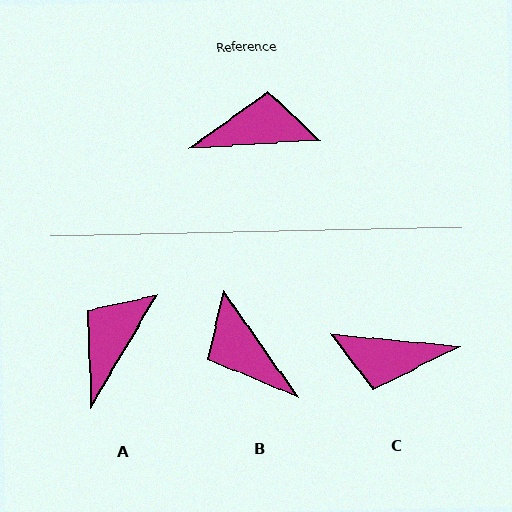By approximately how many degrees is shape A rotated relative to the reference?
Approximately 55 degrees counter-clockwise.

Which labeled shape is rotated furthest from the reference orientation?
C, about 171 degrees away.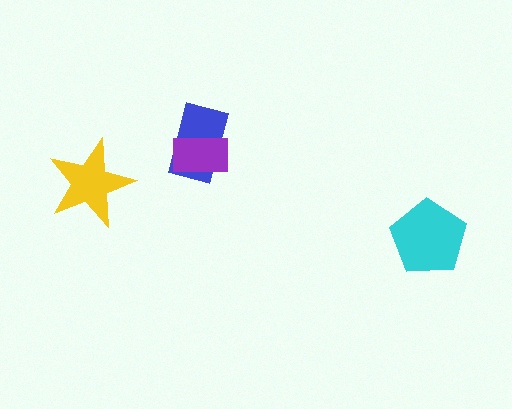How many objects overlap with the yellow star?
0 objects overlap with the yellow star.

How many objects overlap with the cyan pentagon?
0 objects overlap with the cyan pentagon.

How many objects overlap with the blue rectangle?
1 object overlaps with the blue rectangle.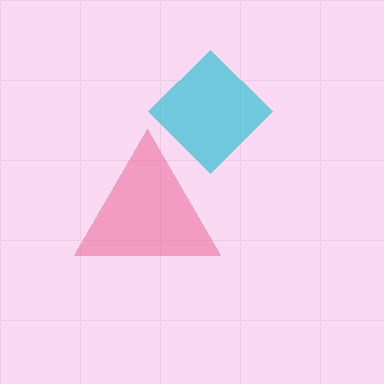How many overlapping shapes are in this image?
There are 2 overlapping shapes in the image.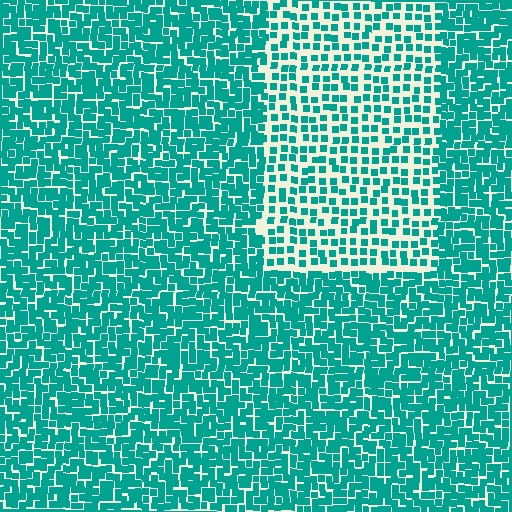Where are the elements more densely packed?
The elements are more densely packed outside the rectangle boundary.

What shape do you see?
I see a rectangle.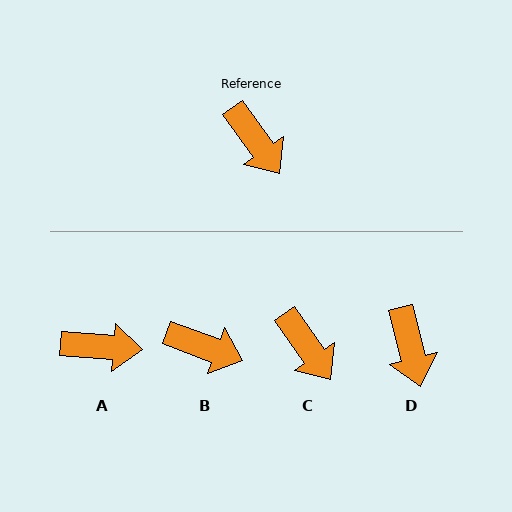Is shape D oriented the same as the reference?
No, it is off by about 21 degrees.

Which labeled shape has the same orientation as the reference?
C.